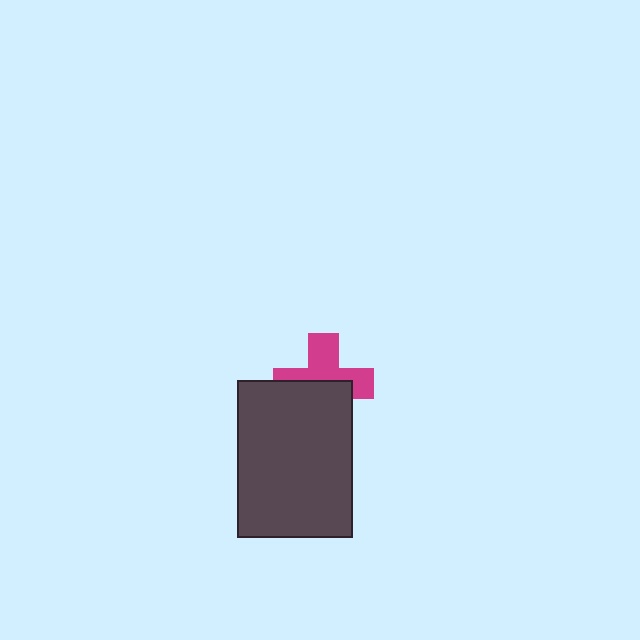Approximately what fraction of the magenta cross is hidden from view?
Roughly 50% of the magenta cross is hidden behind the dark gray rectangle.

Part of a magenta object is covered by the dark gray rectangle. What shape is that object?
It is a cross.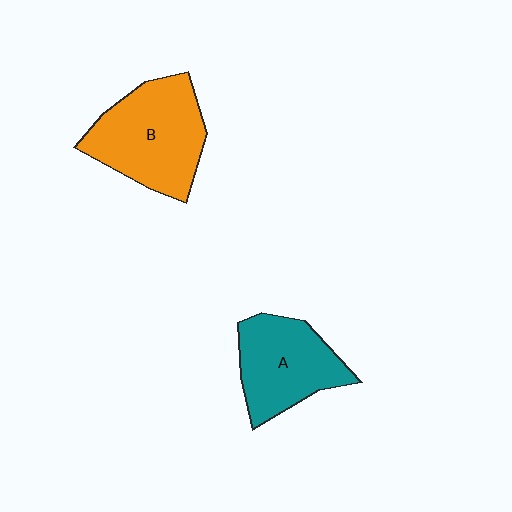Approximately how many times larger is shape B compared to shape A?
Approximately 1.2 times.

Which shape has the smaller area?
Shape A (teal).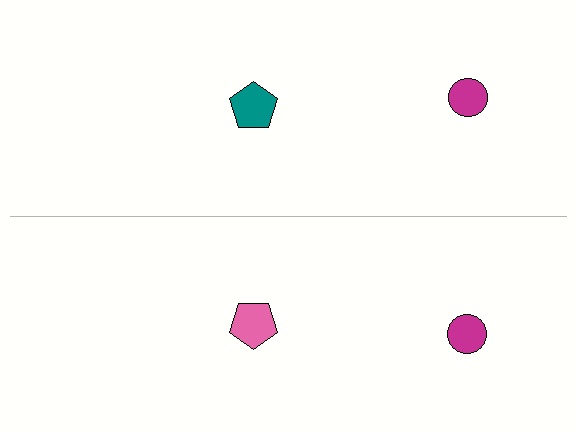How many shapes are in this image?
There are 4 shapes in this image.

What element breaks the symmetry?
The pink pentagon on the bottom side breaks the symmetry — its mirror counterpart is teal.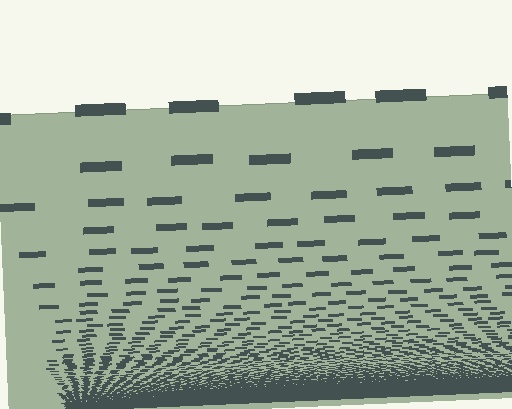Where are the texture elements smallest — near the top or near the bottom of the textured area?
Near the bottom.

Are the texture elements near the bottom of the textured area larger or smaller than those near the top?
Smaller. The gradient is inverted — elements near the bottom are smaller and denser.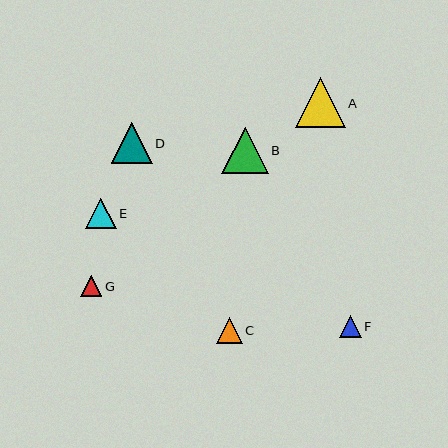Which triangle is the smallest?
Triangle G is the smallest with a size of approximately 21 pixels.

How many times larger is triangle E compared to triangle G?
Triangle E is approximately 1.4 times the size of triangle G.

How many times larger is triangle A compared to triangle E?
Triangle A is approximately 1.6 times the size of triangle E.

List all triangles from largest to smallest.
From largest to smallest: A, B, D, E, C, F, G.